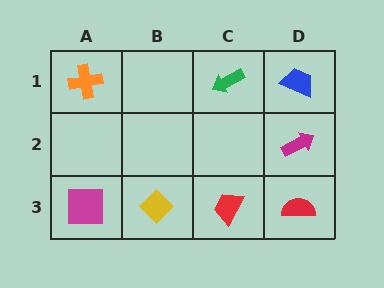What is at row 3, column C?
A red trapezoid.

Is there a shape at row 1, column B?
No, that cell is empty.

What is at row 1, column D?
A blue trapezoid.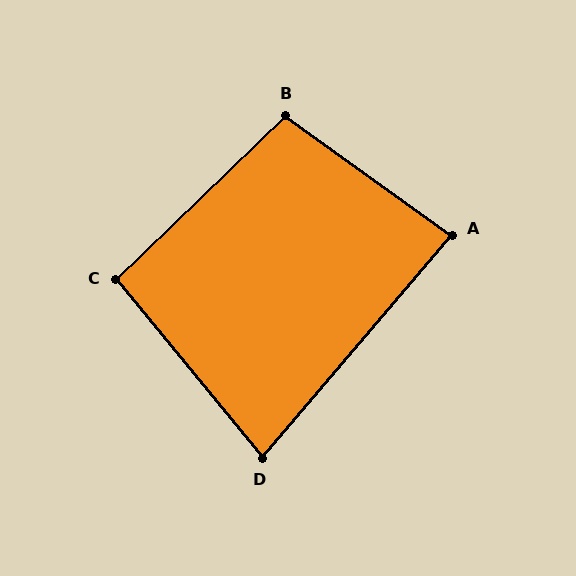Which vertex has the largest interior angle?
B, at approximately 100 degrees.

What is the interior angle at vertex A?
Approximately 85 degrees (approximately right).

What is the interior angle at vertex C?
Approximately 95 degrees (approximately right).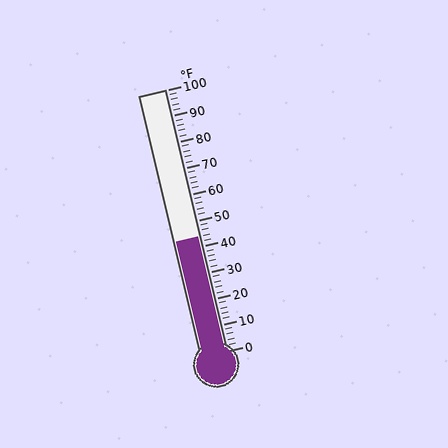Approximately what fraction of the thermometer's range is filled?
The thermometer is filled to approximately 45% of its range.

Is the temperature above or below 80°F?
The temperature is below 80°F.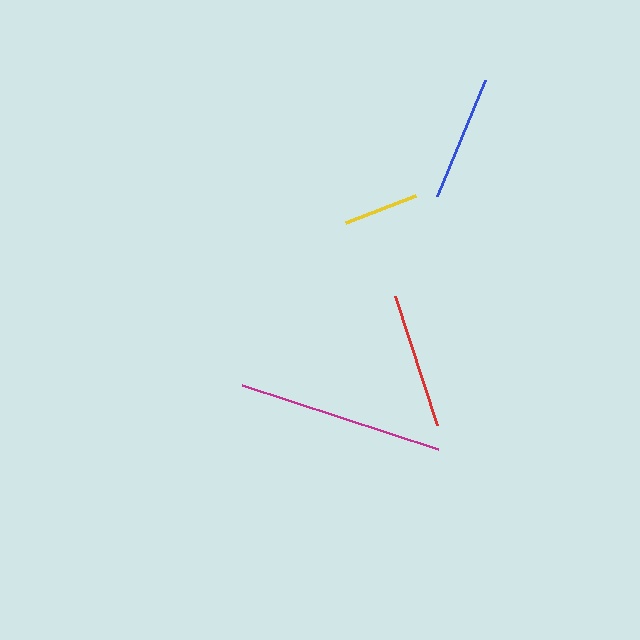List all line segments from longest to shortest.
From longest to shortest: magenta, red, blue, yellow.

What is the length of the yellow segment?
The yellow segment is approximately 75 pixels long.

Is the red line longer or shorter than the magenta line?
The magenta line is longer than the red line.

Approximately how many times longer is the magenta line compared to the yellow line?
The magenta line is approximately 2.7 times the length of the yellow line.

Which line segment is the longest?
The magenta line is the longest at approximately 205 pixels.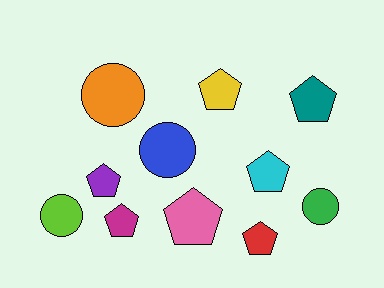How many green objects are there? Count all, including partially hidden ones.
There is 1 green object.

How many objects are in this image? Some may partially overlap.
There are 11 objects.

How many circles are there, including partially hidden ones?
There are 4 circles.